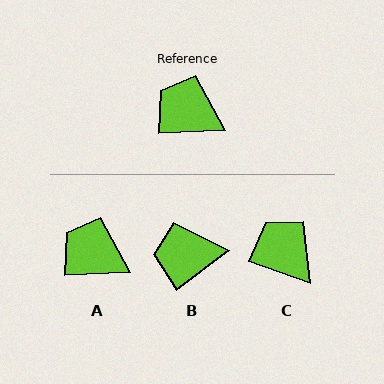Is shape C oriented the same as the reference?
No, it is off by about 22 degrees.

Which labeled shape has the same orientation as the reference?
A.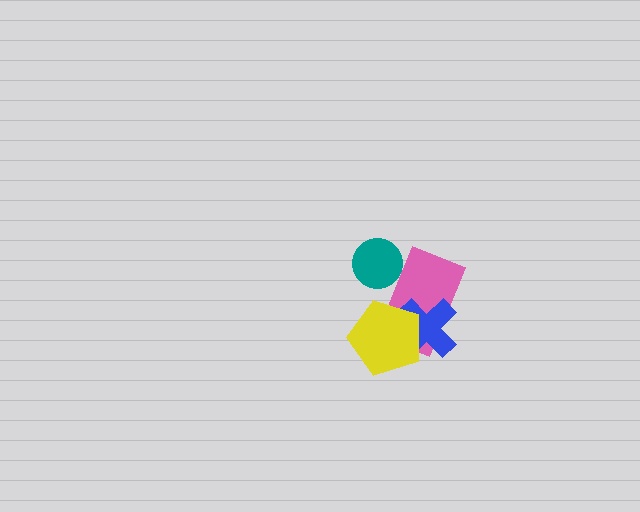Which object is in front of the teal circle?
The pink rectangle is in front of the teal circle.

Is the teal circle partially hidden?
Yes, it is partially covered by another shape.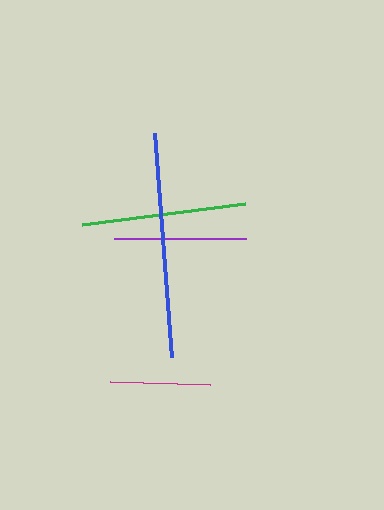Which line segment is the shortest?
The magenta line is the shortest at approximately 100 pixels.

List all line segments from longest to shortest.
From longest to shortest: blue, green, purple, magenta.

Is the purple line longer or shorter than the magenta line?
The purple line is longer than the magenta line.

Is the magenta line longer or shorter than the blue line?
The blue line is longer than the magenta line.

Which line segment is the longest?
The blue line is the longest at approximately 225 pixels.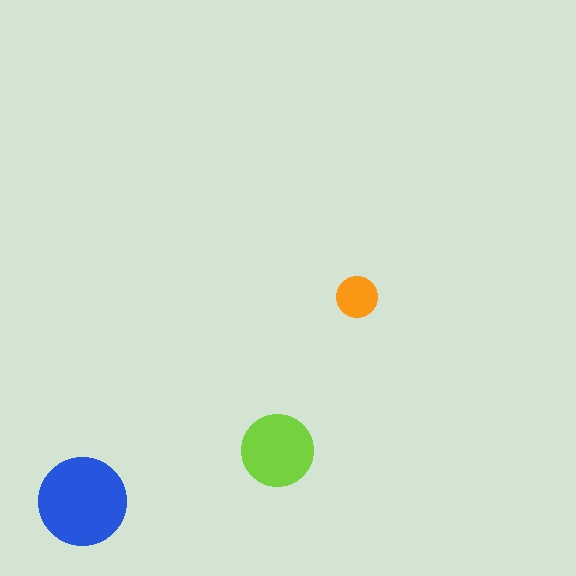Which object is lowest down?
The blue circle is bottommost.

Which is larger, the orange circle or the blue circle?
The blue one.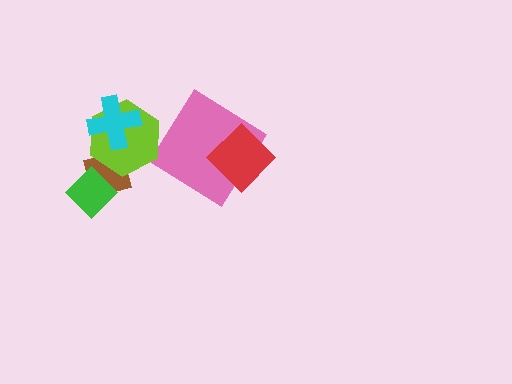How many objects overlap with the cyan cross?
1 object overlaps with the cyan cross.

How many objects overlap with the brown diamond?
2 objects overlap with the brown diamond.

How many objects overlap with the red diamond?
1 object overlaps with the red diamond.